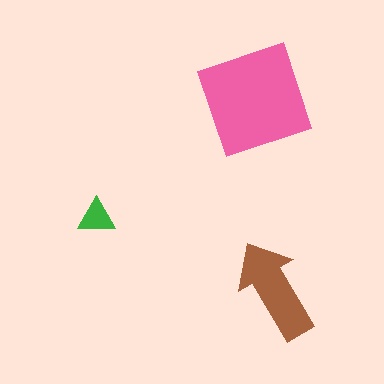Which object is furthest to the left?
The green triangle is leftmost.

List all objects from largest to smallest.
The pink diamond, the brown arrow, the green triangle.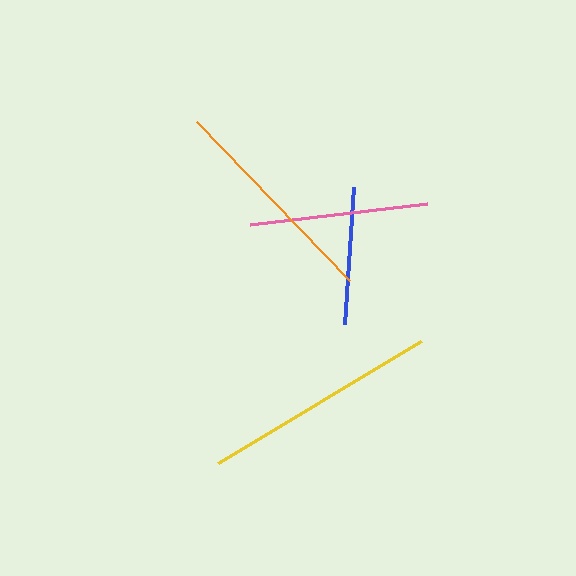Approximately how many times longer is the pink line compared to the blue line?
The pink line is approximately 1.3 times the length of the blue line.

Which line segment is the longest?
The yellow line is the longest at approximately 237 pixels.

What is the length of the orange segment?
The orange segment is approximately 221 pixels long.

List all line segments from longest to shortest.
From longest to shortest: yellow, orange, pink, blue.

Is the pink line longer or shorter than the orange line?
The orange line is longer than the pink line.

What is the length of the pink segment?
The pink segment is approximately 179 pixels long.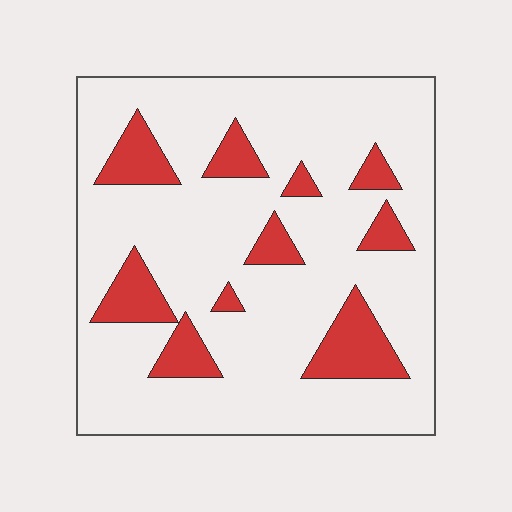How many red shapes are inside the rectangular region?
10.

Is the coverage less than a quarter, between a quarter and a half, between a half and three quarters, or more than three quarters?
Less than a quarter.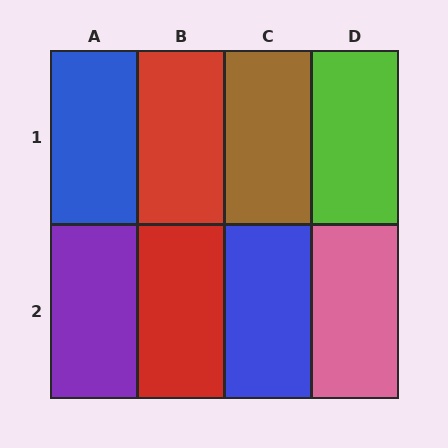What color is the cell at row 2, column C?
Blue.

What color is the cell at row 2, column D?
Pink.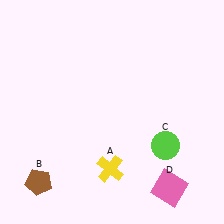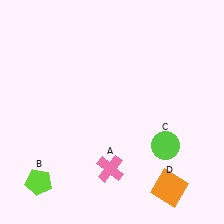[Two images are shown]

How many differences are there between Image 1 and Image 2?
There are 3 differences between the two images.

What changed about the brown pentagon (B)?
In Image 1, B is brown. In Image 2, it changed to lime.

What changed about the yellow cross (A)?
In Image 1, A is yellow. In Image 2, it changed to pink.